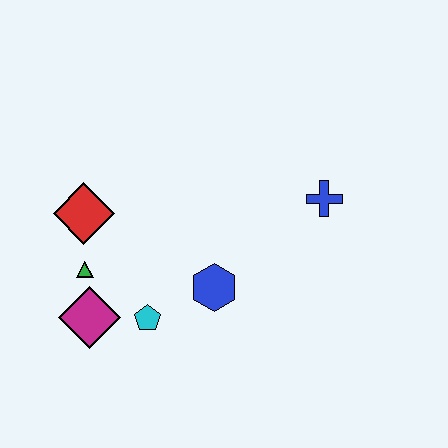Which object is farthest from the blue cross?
The magenta diamond is farthest from the blue cross.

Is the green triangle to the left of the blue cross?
Yes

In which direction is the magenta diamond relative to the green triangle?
The magenta diamond is below the green triangle.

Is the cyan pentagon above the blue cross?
No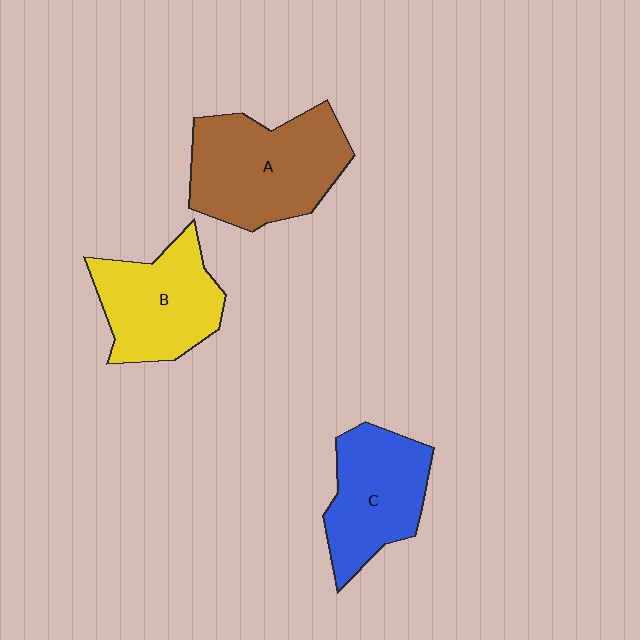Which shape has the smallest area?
Shape C (blue).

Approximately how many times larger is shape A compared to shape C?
Approximately 1.3 times.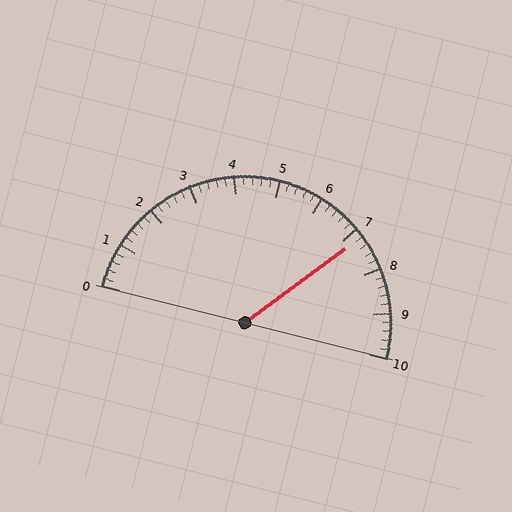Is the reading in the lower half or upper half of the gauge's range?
The reading is in the upper half of the range (0 to 10).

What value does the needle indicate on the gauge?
The needle indicates approximately 7.2.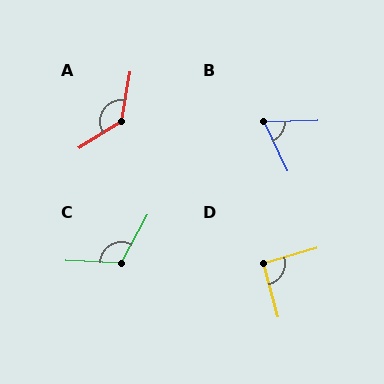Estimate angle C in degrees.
Approximately 117 degrees.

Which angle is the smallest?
B, at approximately 66 degrees.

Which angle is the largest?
A, at approximately 131 degrees.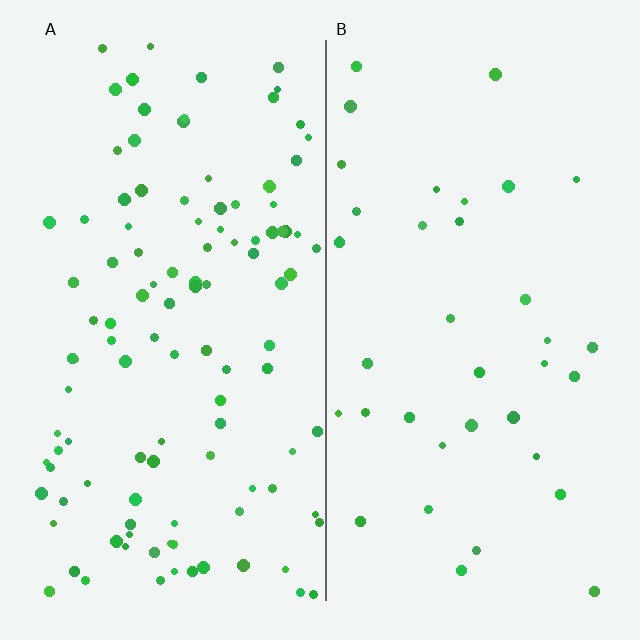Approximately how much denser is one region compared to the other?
Approximately 3.0× — region A over region B.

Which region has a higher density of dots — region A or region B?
A (the left).